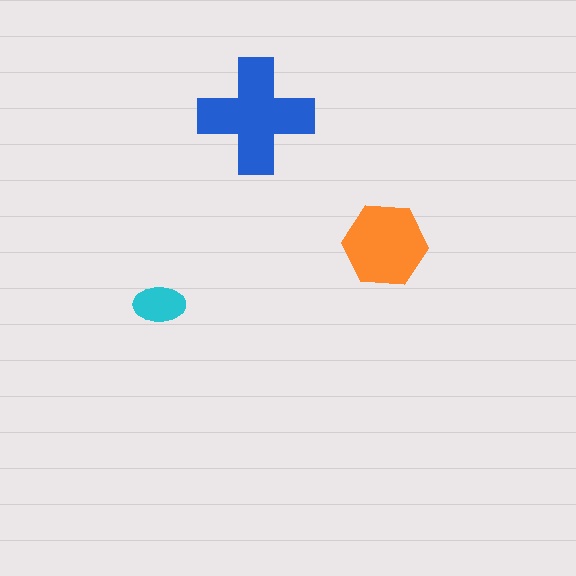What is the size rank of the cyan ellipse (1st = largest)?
3rd.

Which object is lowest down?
The cyan ellipse is bottommost.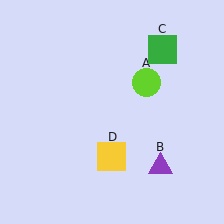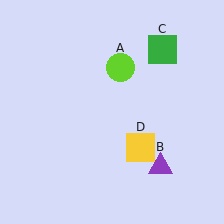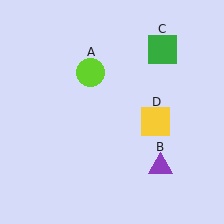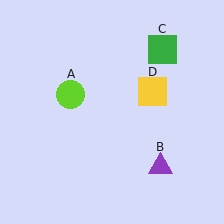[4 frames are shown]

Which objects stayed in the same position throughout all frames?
Purple triangle (object B) and green square (object C) remained stationary.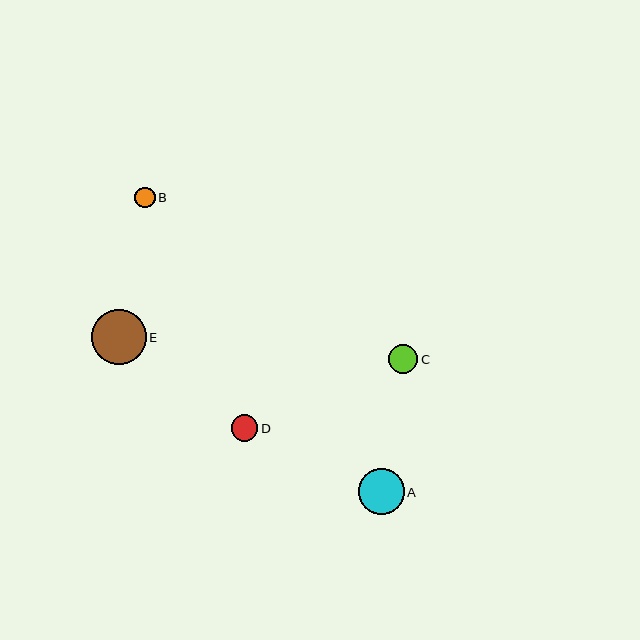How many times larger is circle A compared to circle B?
Circle A is approximately 2.2 times the size of circle B.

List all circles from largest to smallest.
From largest to smallest: E, A, C, D, B.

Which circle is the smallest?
Circle B is the smallest with a size of approximately 21 pixels.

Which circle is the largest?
Circle E is the largest with a size of approximately 55 pixels.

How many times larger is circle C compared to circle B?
Circle C is approximately 1.4 times the size of circle B.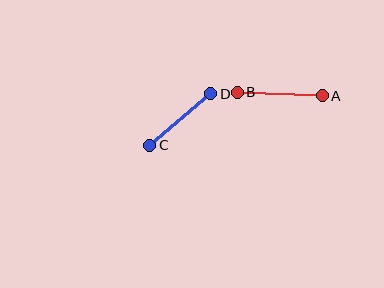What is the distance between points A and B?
The distance is approximately 85 pixels.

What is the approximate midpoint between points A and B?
The midpoint is at approximately (280, 94) pixels.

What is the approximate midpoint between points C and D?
The midpoint is at approximately (180, 120) pixels.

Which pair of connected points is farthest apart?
Points A and B are farthest apart.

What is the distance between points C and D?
The distance is approximately 80 pixels.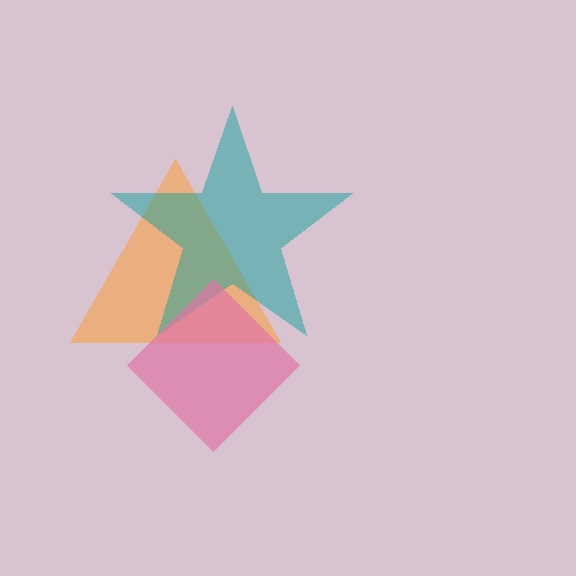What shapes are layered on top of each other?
The layered shapes are: an orange triangle, a teal star, a pink diamond.